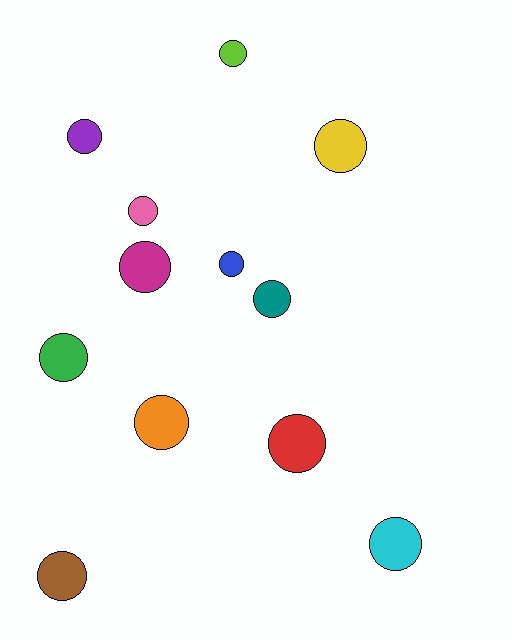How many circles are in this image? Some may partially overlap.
There are 12 circles.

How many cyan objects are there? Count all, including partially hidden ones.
There is 1 cyan object.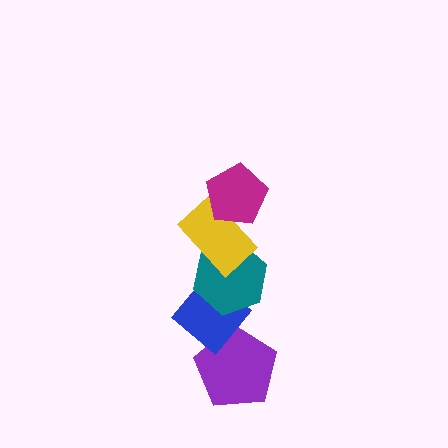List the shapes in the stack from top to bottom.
From top to bottom: the magenta pentagon, the yellow rectangle, the teal hexagon, the blue diamond, the purple pentagon.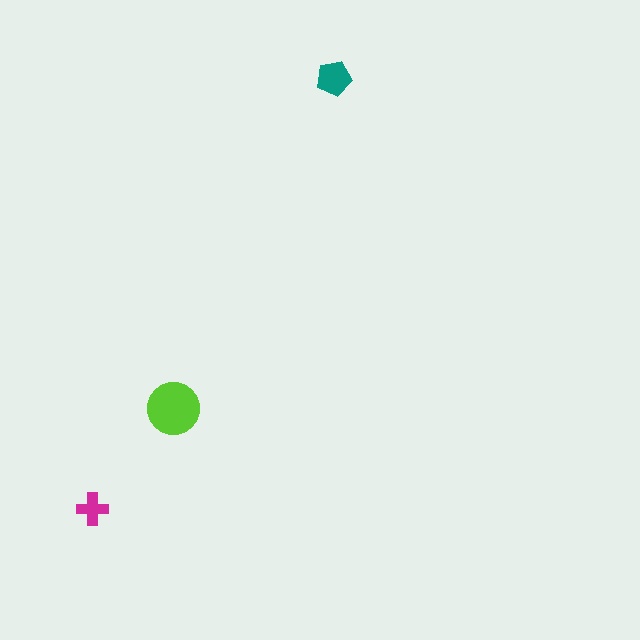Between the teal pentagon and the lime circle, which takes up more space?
The lime circle.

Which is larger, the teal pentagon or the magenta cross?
The teal pentagon.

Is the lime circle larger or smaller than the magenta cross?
Larger.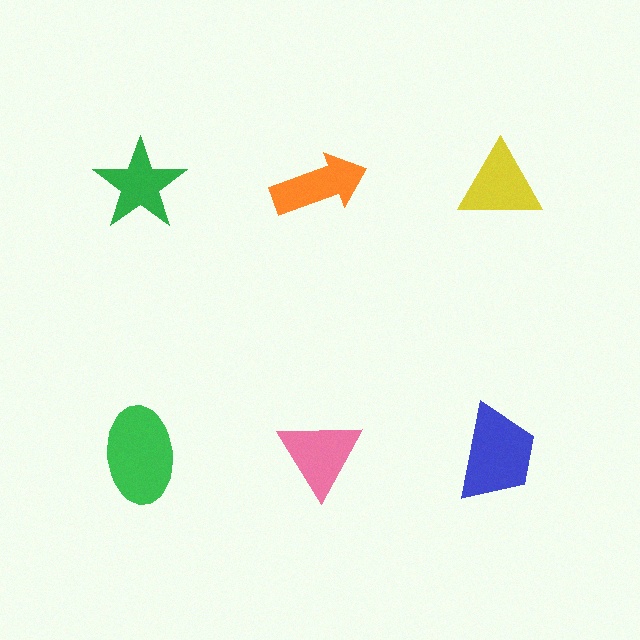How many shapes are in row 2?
3 shapes.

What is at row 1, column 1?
A green star.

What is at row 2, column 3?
A blue trapezoid.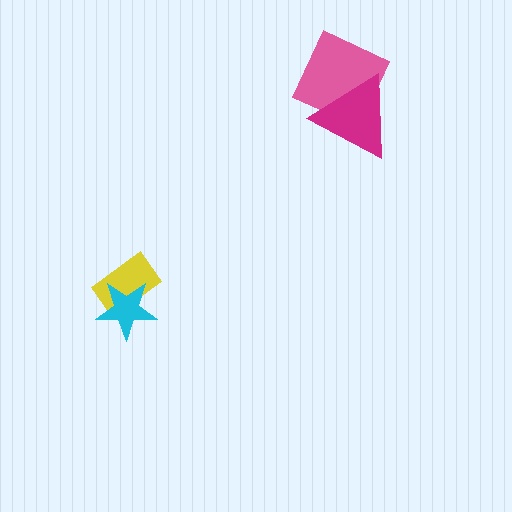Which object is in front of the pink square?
The magenta triangle is in front of the pink square.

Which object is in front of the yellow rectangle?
The cyan star is in front of the yellow rectangle.